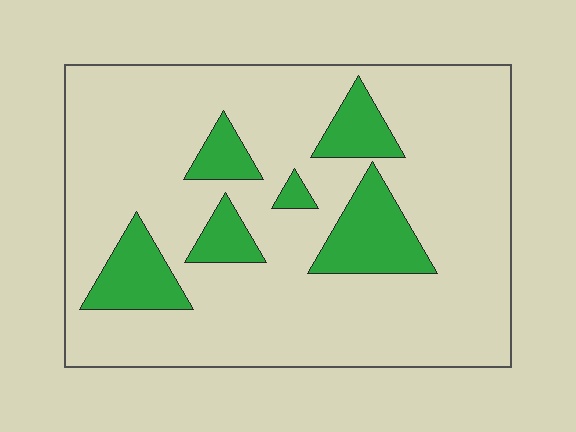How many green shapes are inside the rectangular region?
6.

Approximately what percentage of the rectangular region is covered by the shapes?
Approximately 20%.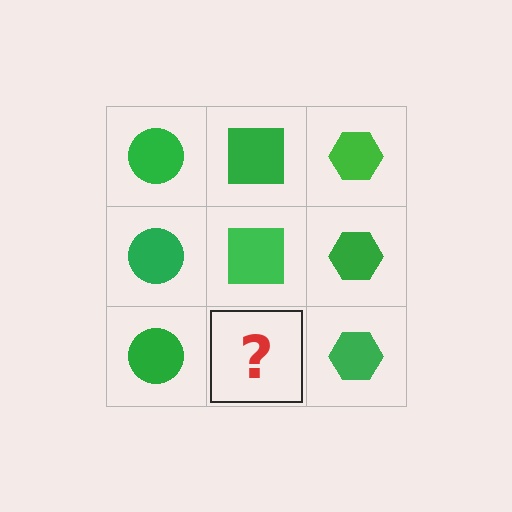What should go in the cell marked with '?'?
The missing cell should contain a green square.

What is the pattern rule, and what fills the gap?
The rule is that each column has a consistent shape. The gap should be filled with a green square.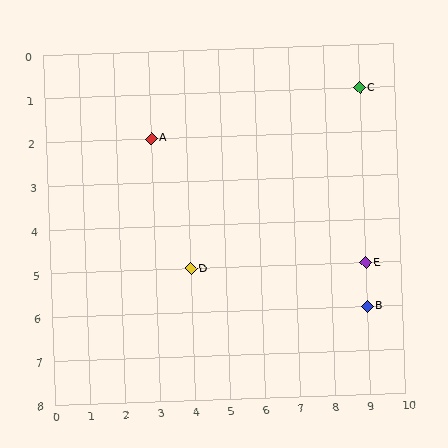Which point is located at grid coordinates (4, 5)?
Point D is at (4, 5).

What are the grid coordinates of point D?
Point D is at grid coordinates (4, 5).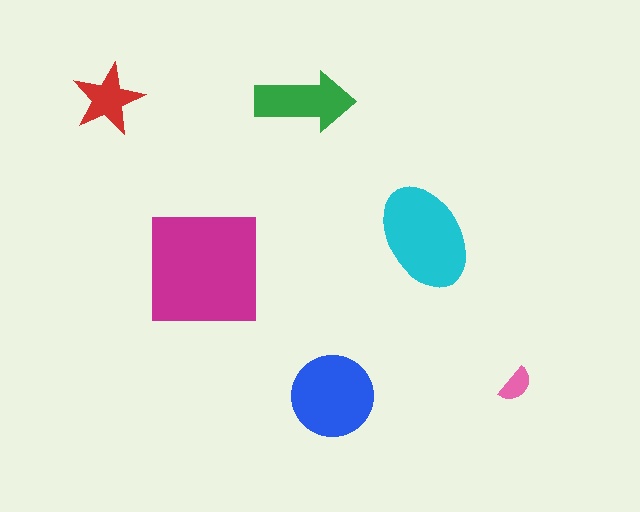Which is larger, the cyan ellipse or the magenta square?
The magenta square.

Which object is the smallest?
The pink semicircle.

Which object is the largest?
The magenta square.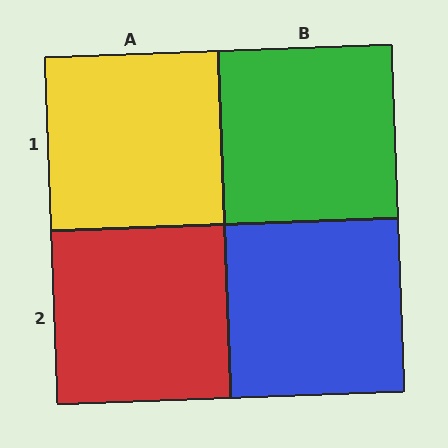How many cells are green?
1 cell is green.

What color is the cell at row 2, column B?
Blue.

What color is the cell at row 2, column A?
Red.